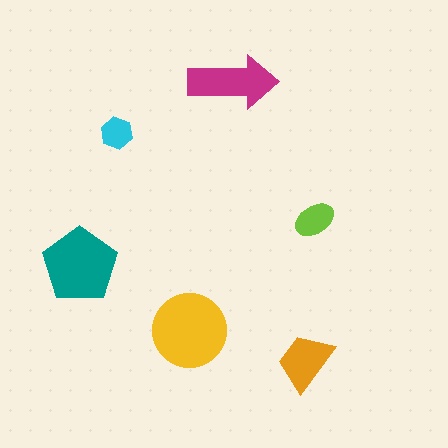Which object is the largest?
The yellow circle.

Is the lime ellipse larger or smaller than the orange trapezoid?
Smaller.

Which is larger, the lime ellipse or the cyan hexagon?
The lime ellipse.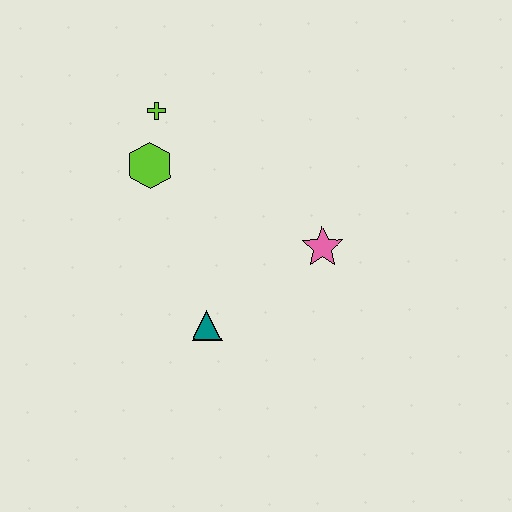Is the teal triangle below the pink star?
Yes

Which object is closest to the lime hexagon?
The lime cross is closest to the lime hexagon.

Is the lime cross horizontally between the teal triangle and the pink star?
No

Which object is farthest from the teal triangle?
The lime cross is farthest from the teal triangle.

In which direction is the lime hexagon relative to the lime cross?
The lime hexagon is below the lime cross.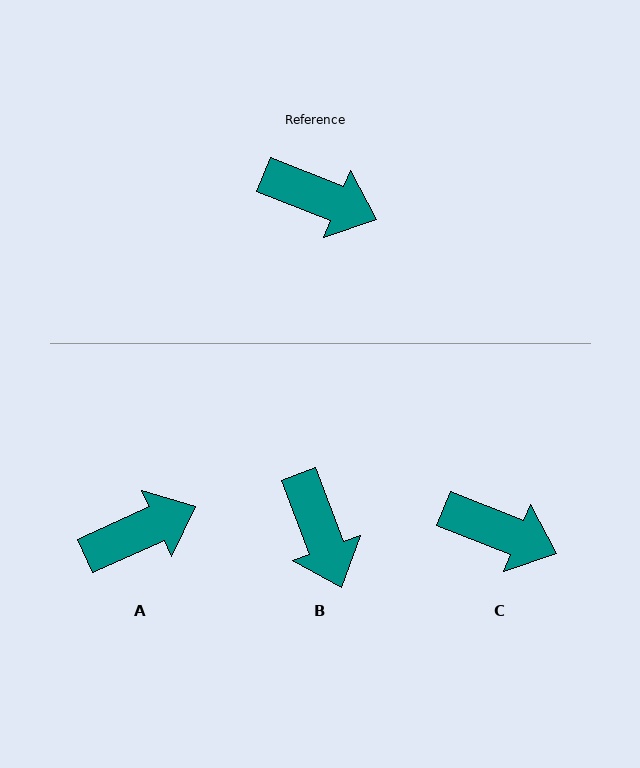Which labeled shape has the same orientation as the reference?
C.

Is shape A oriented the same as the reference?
No, it is off by about 46 degrees.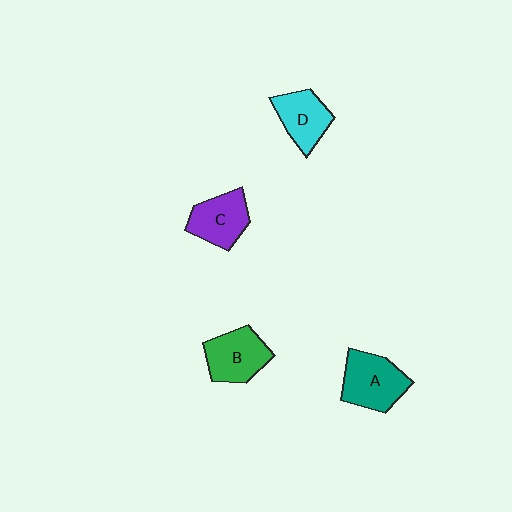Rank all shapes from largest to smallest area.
From largest to smallest: A (teal), B (green), C (purple), D (cyan).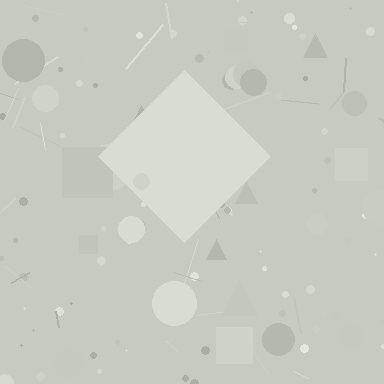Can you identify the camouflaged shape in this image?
The camouflaged shape is a diamond.